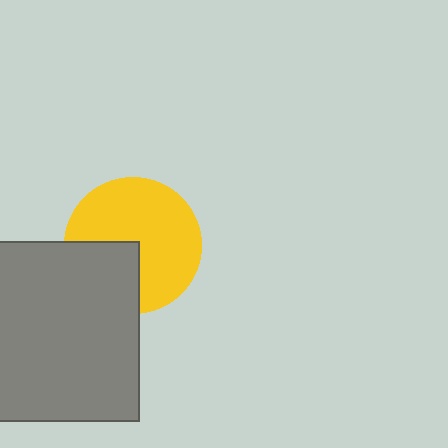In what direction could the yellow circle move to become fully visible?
The yellow circle could move toward the upper-right. That would shift it out from behind the gray square entirely.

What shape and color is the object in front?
The object in front is a gray square.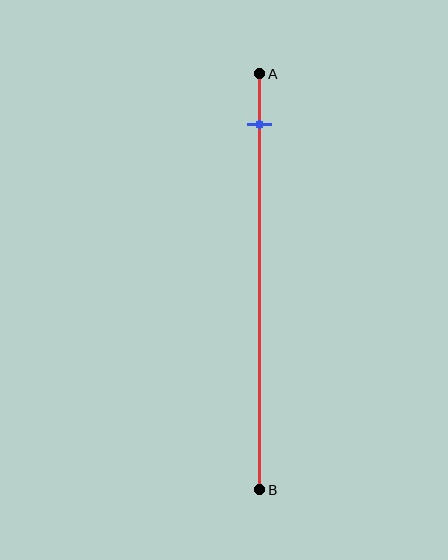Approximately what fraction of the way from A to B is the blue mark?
The blue mark is approximately 10% of the way from A to B.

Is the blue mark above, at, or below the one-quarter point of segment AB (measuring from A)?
The blue mark is above the one-quarter point of segment AB.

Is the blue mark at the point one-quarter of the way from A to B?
No, the mark is at about 10% from A, not at the 25% one-quarter point.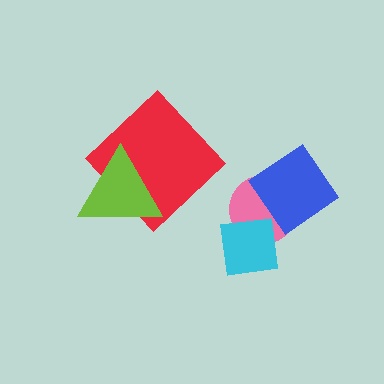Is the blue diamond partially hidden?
No, no other shape covers it.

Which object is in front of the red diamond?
The lime triangle is in front of the red diamond.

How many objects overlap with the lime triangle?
1 object overlaps with the lime triangle.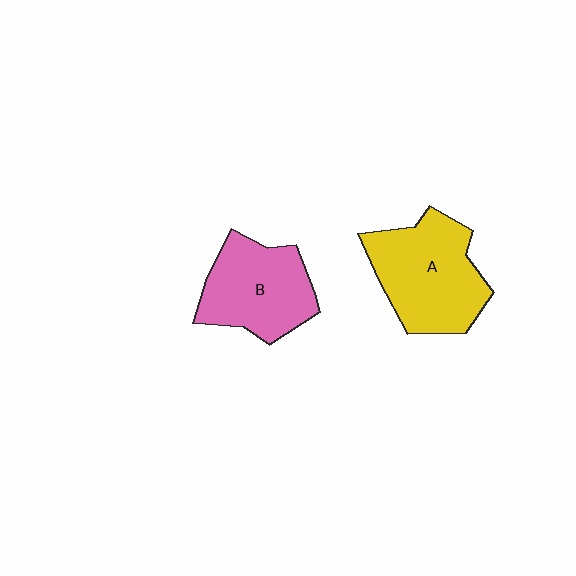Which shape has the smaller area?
Shape B (pink).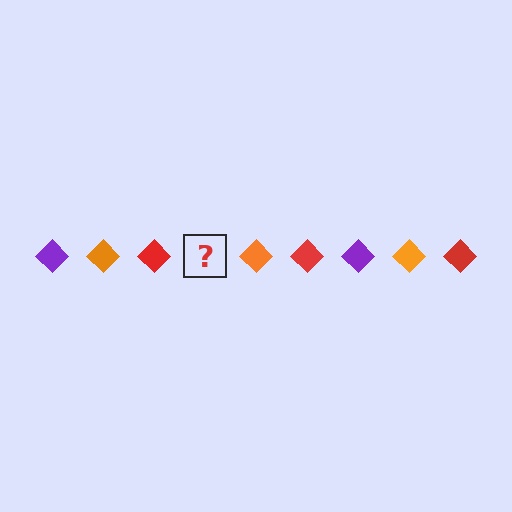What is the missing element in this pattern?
The missing element is a purple diamond.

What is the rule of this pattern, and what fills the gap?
The rule is that the pattern cycles through purple, orange, red diamonds. The gap should be filled with a purple diamond.